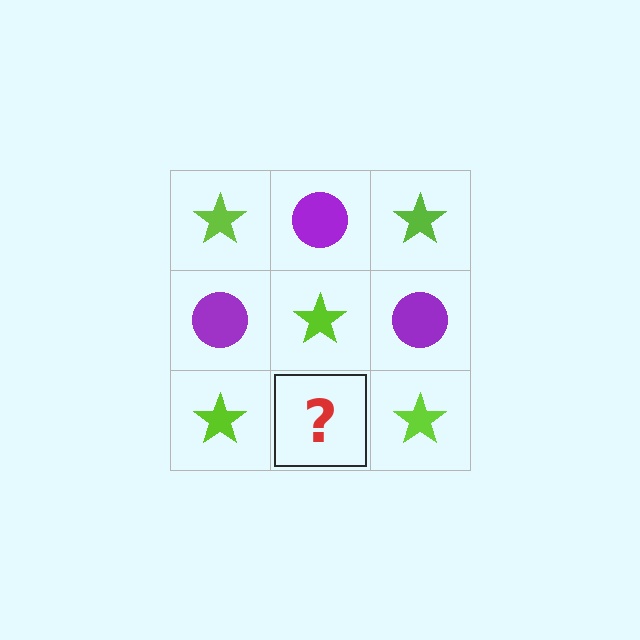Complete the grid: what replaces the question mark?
The question mark should be replaced with a purple circle.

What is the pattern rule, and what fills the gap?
The rule is that it alternates lime star and purple circle in a checkerboard pattern. The gap should be filled with a purple circle.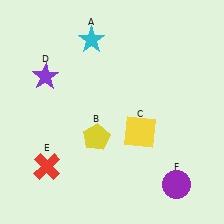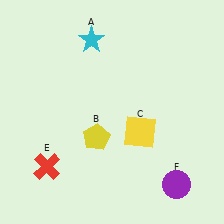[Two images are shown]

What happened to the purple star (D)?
The purple star (D) was removed in Image 2. It was in the top-left area of Image 1.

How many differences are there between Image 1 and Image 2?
There is 1 difference between the two images.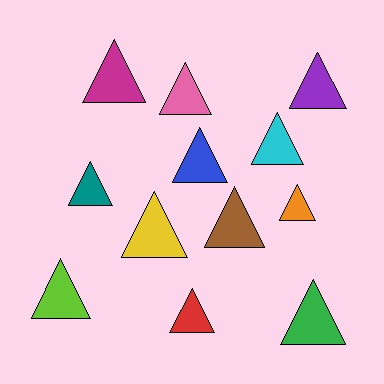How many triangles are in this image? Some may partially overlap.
There are 12 triangles.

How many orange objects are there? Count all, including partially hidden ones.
There is 1 orange object.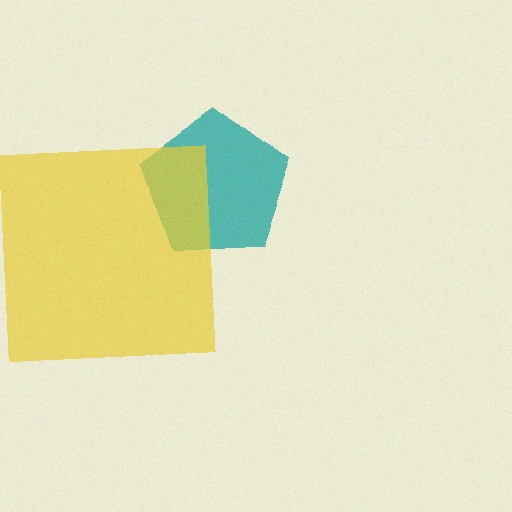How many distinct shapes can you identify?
There are 2 distinct shapes: a teal pentagon, a yellow square.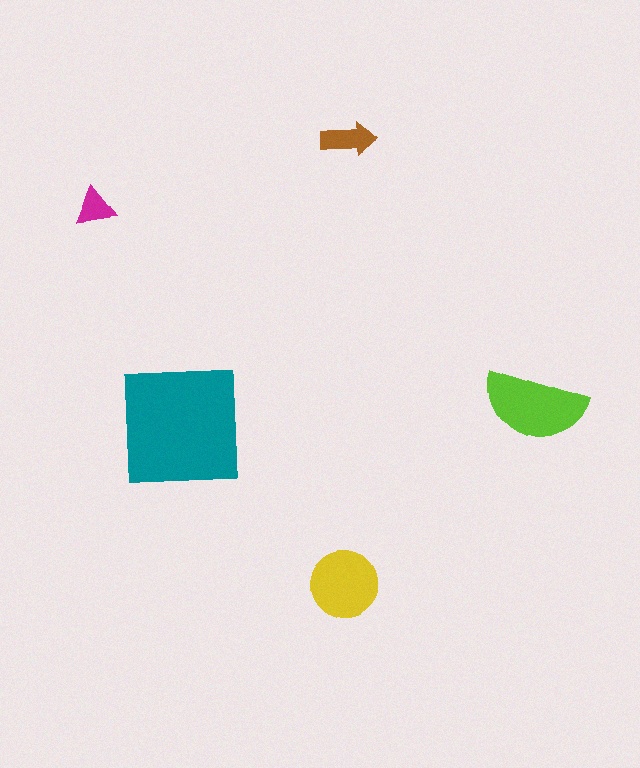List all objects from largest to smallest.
The teal square, the lime semicircle, the yellow circle, the brown arrow, the magenta triangle.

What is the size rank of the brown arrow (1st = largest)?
4th.